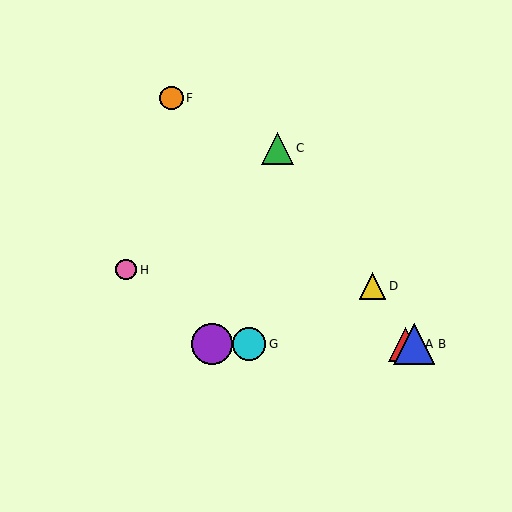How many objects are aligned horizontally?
4 objects (A, B, E, G) are aligned horizontally.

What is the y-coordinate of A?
Object A is at y≈344.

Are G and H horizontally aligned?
No, G is at y≈344 and H is at y≈270.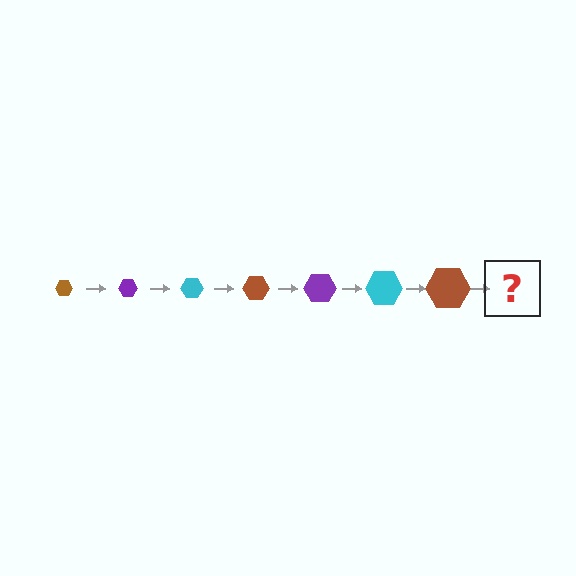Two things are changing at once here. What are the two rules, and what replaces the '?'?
The two rules are that the hexagon grows larger each step and the color cycles through brown, purple, and cyan. The '?' should be a purple hexagon, larger than the previous one.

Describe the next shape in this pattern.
It should be a purple hexagon, larger than the previous one.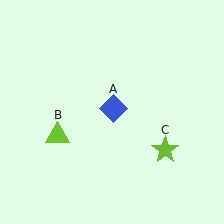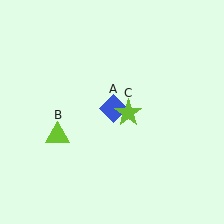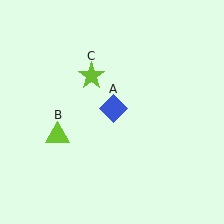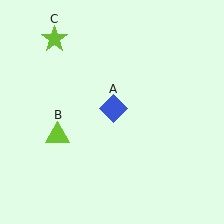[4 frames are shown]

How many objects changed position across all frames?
1 object changed position: lime star (object C).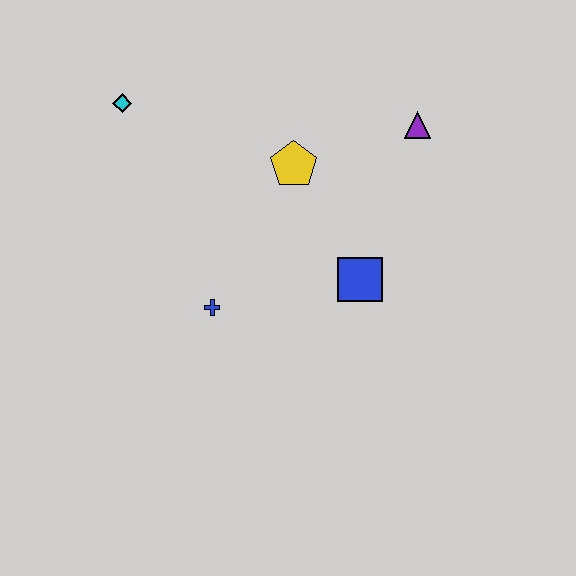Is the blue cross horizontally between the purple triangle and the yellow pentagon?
No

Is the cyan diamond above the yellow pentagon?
Yes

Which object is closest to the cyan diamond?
The yellow pentagon is closest to the cyan diamond.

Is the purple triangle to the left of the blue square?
No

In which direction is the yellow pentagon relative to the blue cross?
The yellow pentagon is above the blue cross.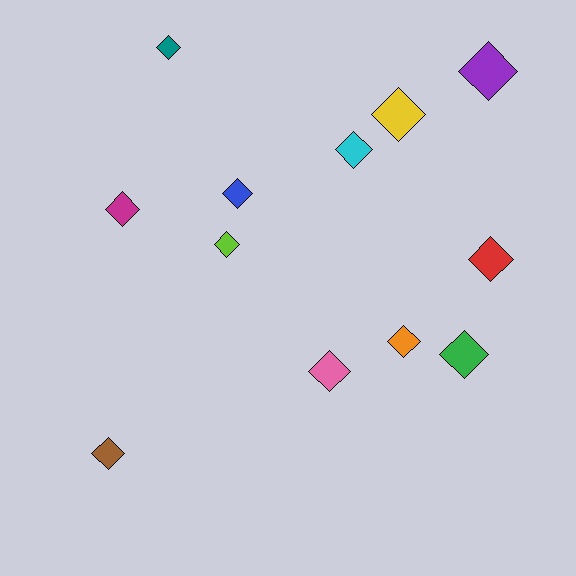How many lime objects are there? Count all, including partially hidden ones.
There is 1 lime object.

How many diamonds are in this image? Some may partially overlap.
There are 12 diamonds.